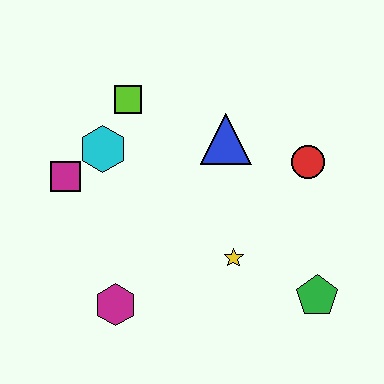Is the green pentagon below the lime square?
Yes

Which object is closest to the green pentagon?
The yellow star is closest to the green pentagon.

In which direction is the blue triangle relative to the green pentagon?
The blue triangle is above the green pentagon.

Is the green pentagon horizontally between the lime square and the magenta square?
No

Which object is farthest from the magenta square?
The green pentagon is farthest from the magenta square.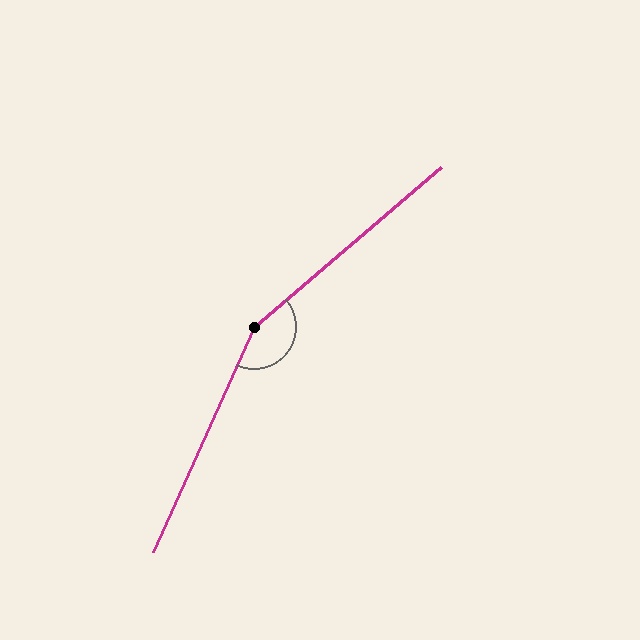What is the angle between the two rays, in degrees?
Approximately 155 degrees.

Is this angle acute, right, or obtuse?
It is obtuse.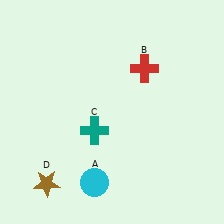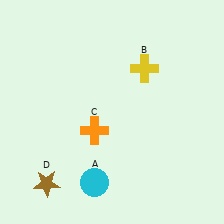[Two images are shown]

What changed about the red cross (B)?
In Image 1, B is red. In Image 2, it changed to yellow.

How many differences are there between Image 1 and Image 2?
There are 2 differences between the two images.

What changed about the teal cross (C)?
In Image 1, C is teal. In Image 2, it changed to orange.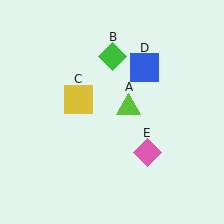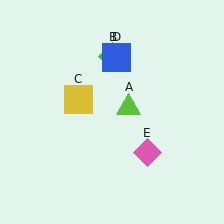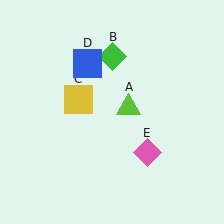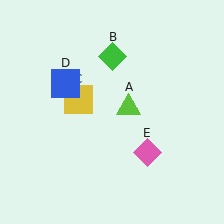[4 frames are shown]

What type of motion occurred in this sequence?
The blue square (object D) rotated counterclockwise around the center of the scene.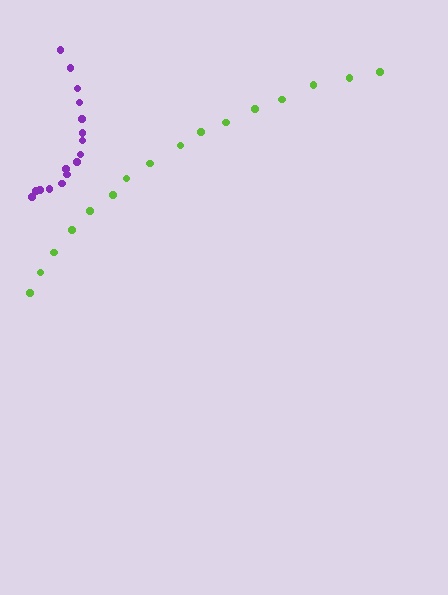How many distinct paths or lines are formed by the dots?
There are 2 distinct paths.